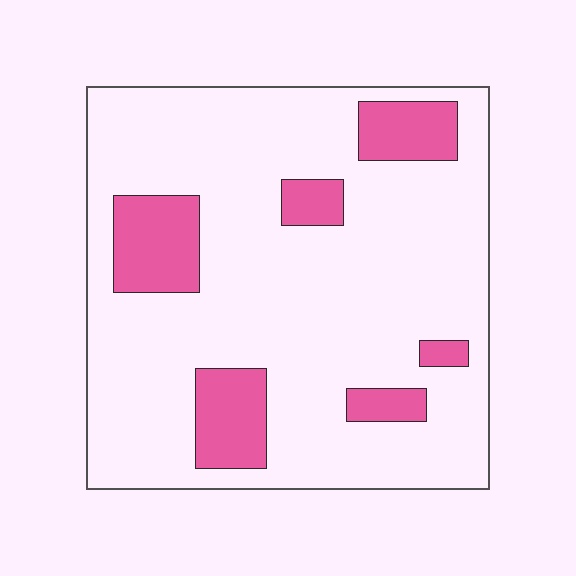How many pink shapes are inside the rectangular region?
6.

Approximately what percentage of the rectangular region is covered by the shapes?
Approximately 20%.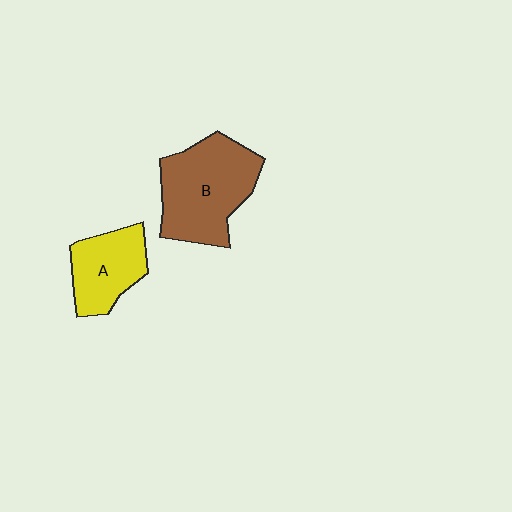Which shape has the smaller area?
Shape A (yellow).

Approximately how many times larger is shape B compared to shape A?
Approximately 1.6 times.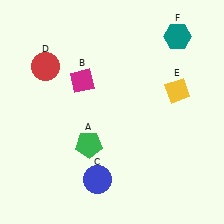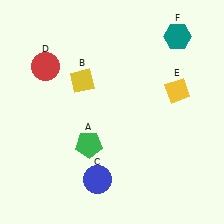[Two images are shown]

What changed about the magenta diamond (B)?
In Image 1, B is magenta. In Image 2, it changed to yellow.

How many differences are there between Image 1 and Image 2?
There is 1 difference between the two images.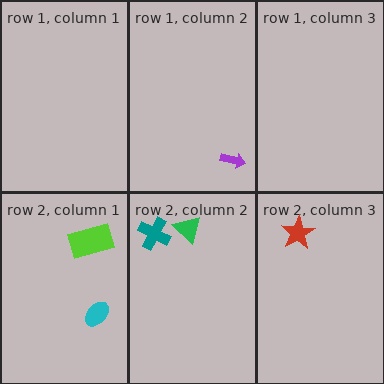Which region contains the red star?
The row 2, column 3 region.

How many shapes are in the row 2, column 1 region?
2.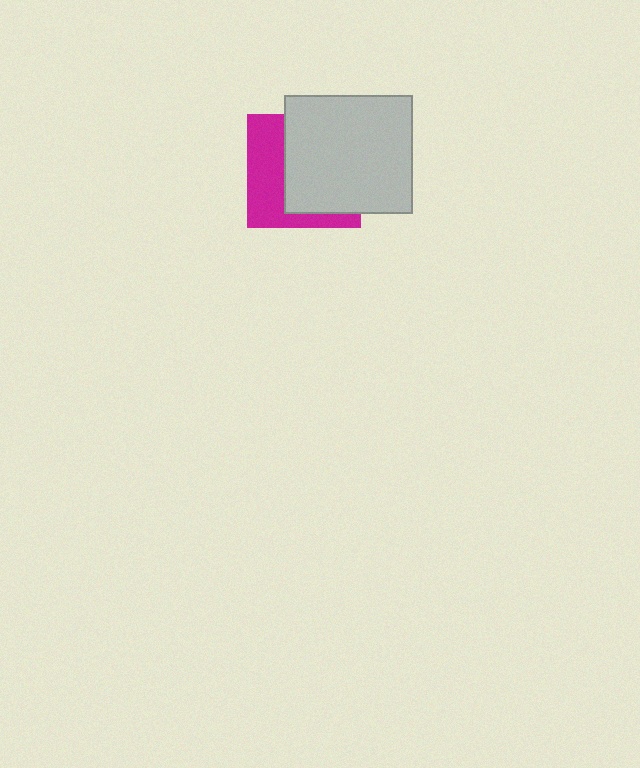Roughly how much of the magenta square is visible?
A small part of it is visible (roughly 40%).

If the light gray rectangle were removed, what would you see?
You would see the complete magenta square.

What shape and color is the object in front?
The object in front is a light gray rectangle.